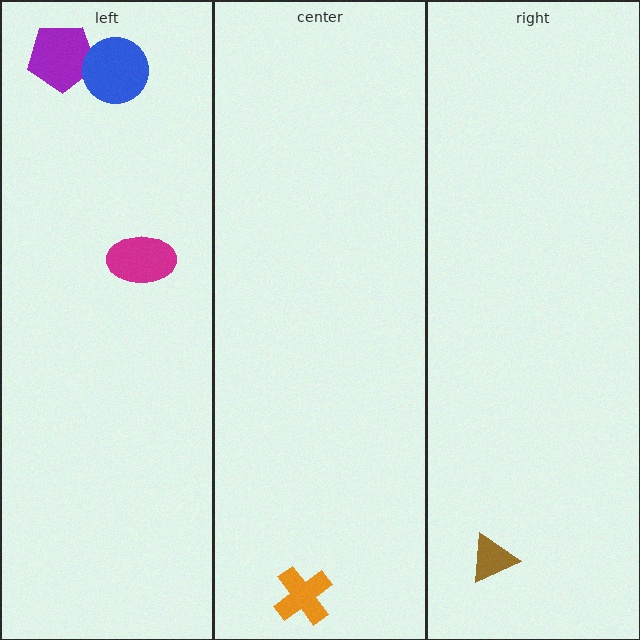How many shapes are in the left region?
3.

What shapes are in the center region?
The orange cross.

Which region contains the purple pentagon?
The left region.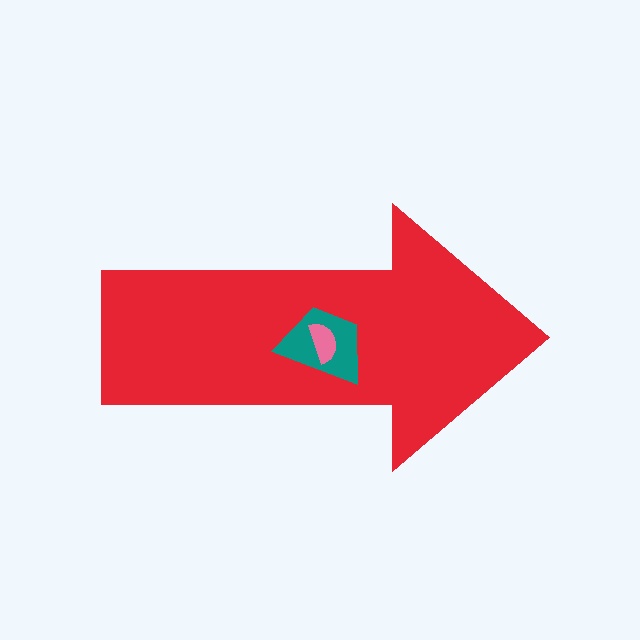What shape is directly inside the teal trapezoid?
The pink semicircle.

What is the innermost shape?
The pink semicircle.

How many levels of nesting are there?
3.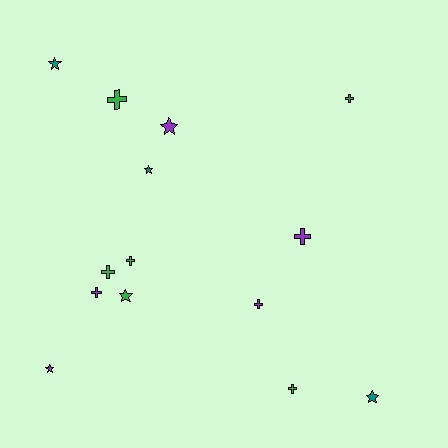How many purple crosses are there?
There are 3 purple crosses.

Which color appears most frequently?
Green, with 6 objects.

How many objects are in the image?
There are 14 objects.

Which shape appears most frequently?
Cross, with 8 objects.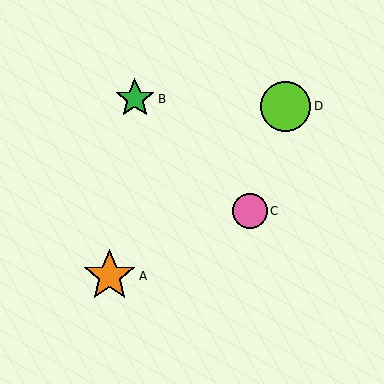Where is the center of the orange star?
The center of the orange star is at (109, 276).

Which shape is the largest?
The orange star (labeled A) is the largest.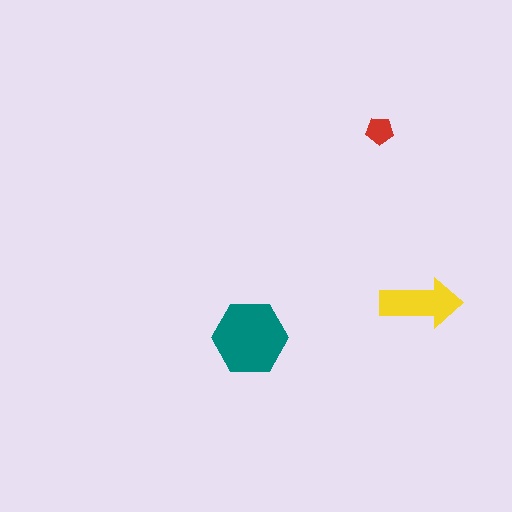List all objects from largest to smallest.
The teal hexagon, the yellow arrow, the red pentagon.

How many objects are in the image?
There are 3 objects in the image.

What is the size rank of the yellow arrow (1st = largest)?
2nd.